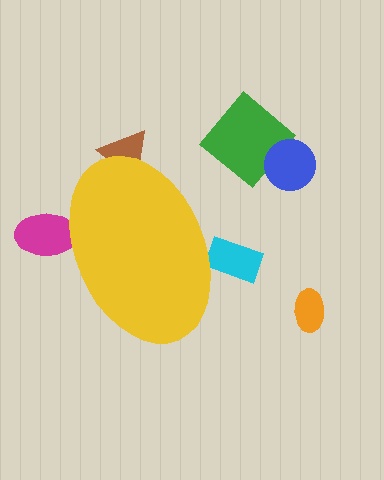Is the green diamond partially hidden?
No, the green diamond is fully visible.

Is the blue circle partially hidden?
No, the blue circle is fully visible.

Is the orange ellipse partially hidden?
No, the orange ellipse is fully visible.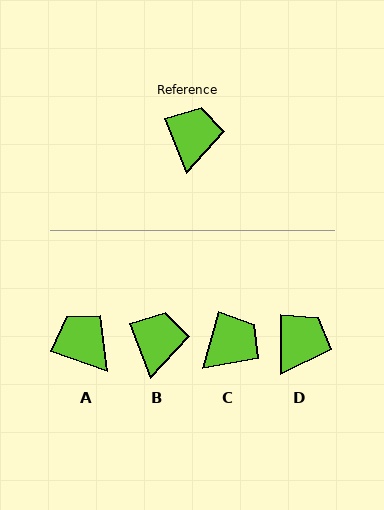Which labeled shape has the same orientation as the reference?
B.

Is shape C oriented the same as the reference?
No, it is off by about 37 degrees.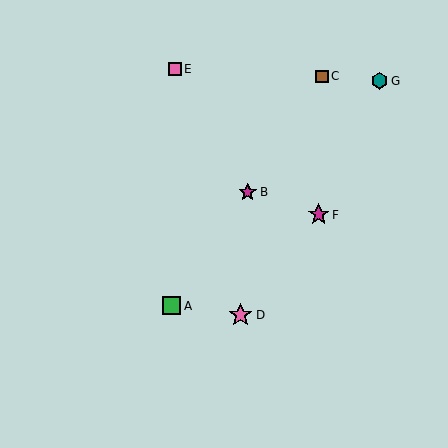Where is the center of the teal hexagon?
The center of the teal hexagon is at (379, 81).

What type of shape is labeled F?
Shape F is a magenta star.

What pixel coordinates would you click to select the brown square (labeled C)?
Click at (322, 76) to select the brown square C.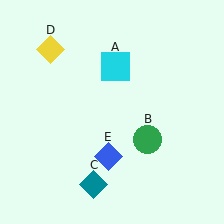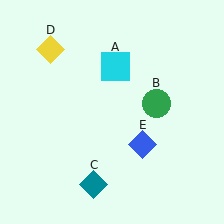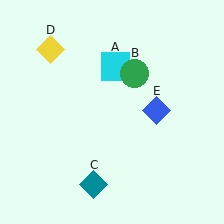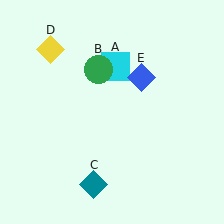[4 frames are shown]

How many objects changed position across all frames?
2 objects changed position: green circle (object B), blue diamond (object E).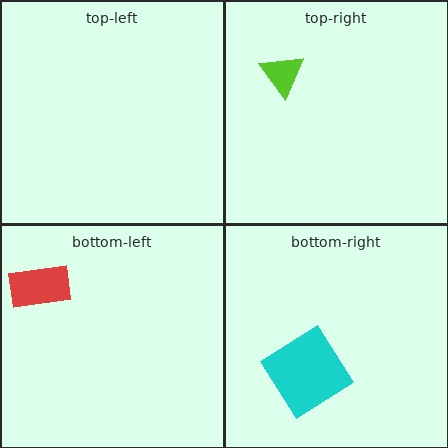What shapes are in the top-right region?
The lime triangle.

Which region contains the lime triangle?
The top-right region.